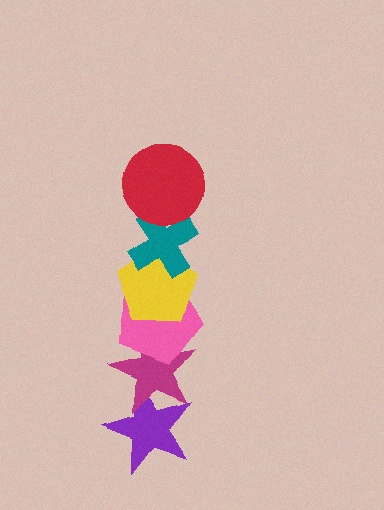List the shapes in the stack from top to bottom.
From top to bottom: the red circle, the teal cross, the yellow pentagon, the pink pentagon, the magenta star, the purple star.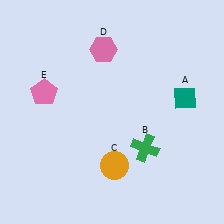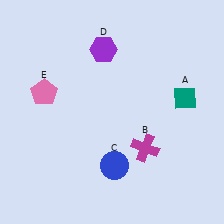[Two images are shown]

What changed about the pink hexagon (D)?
In Image 1, D is pink. In Image 2, it changed to purple.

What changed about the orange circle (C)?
In Image 1, C is orange. In Image 2, it changed to blue.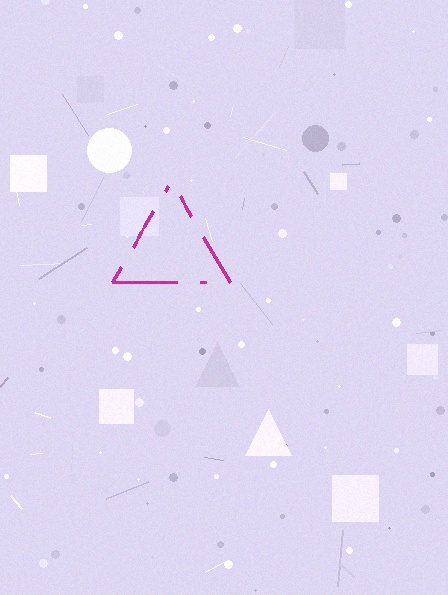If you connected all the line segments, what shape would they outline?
They would outline a triangle.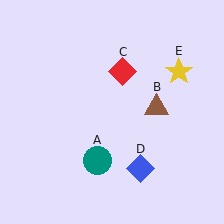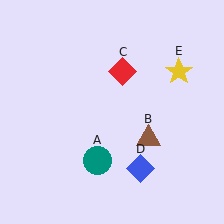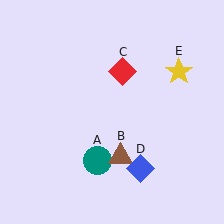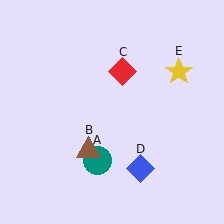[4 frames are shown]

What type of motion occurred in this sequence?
The brown triangle (object B) rotated clockwise around the center of the scene.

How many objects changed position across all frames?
1 object changed position: brown triangle (object B).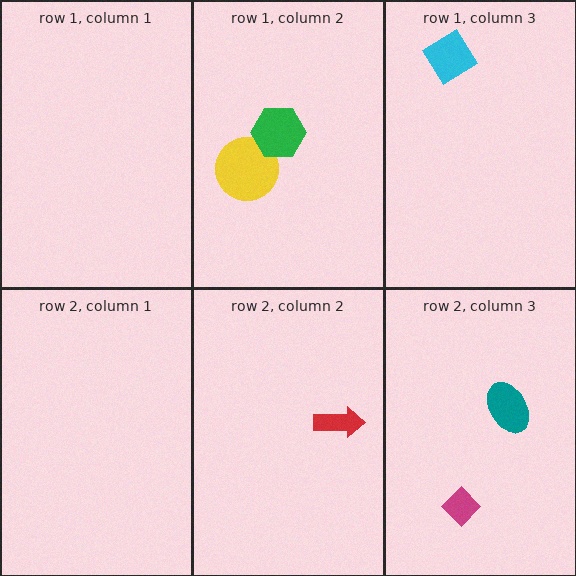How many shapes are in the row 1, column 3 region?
1.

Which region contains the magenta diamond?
The row 2, column 3 region.